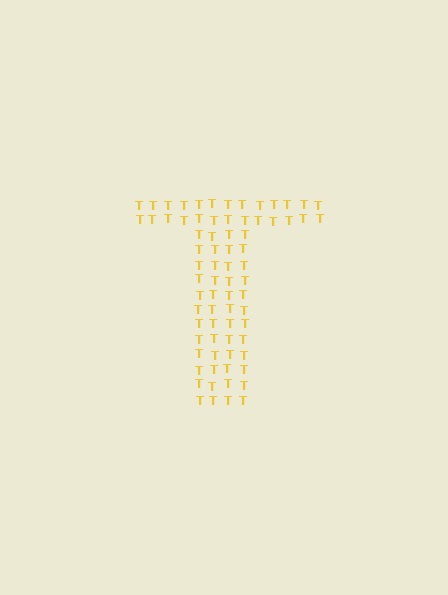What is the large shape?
The large shape is the letter T.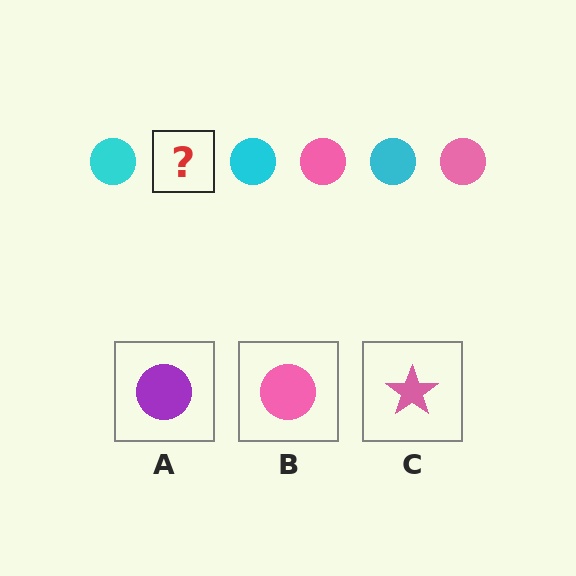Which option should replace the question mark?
Option B.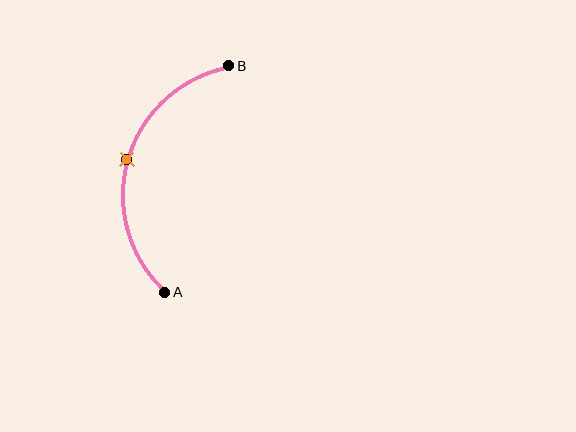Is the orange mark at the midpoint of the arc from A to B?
Yes. The orange mark lies on the arc at equal arc-length from both A and B — it is the arc midpoint.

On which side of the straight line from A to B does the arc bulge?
The arc bulges to the left of the straight line connecting A and B.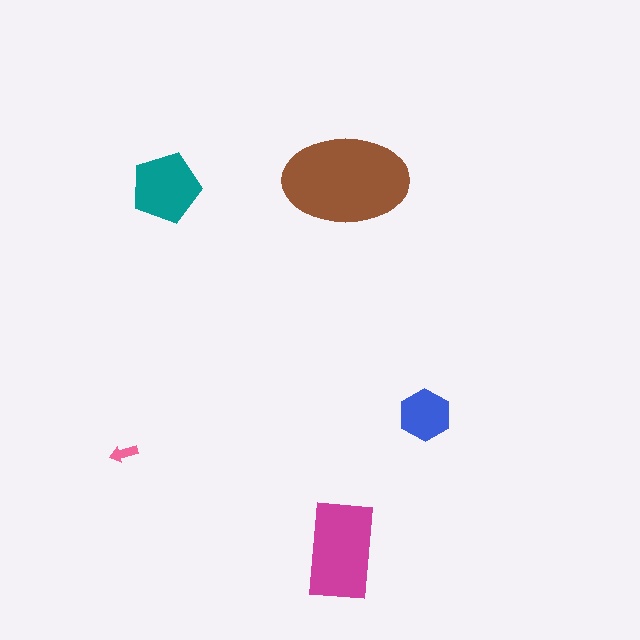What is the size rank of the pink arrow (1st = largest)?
5th.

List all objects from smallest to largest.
The pink arrow, the blue hexagon, the teal pentagon, the magenta rectangle, the brown ellipse.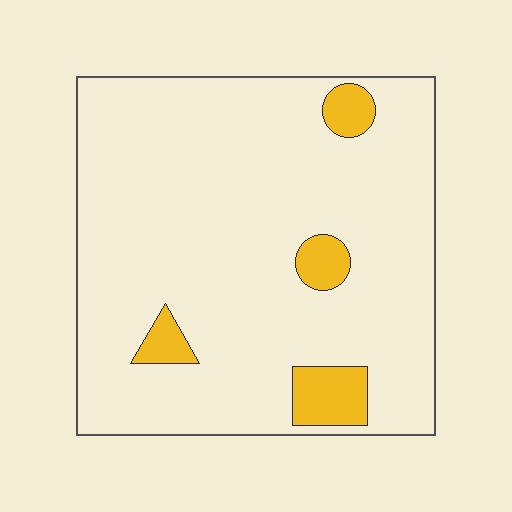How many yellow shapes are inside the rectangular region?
4.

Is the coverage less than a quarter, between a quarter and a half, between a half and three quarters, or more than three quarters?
Less than a quarter.